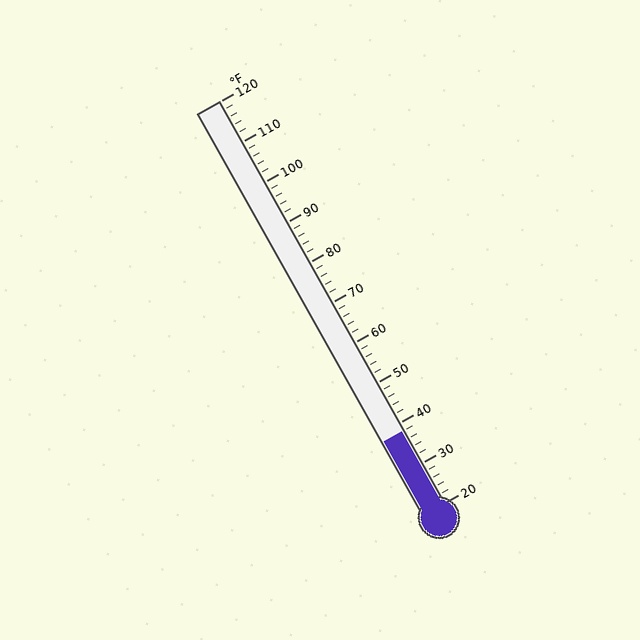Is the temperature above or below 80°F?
The temperature is below 80°F.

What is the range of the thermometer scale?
The thermometer scale ranges from 20°F to 120°F.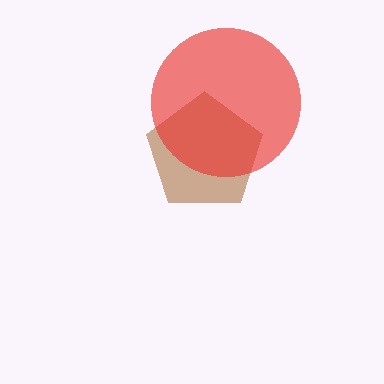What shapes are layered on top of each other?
The layered shapes are: a brown pentagon, a red circle.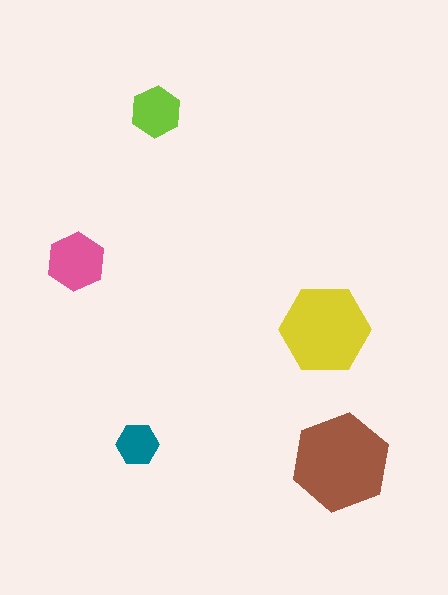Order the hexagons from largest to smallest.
the brown one, the yellow one, the pink one, the lime one, the teal one.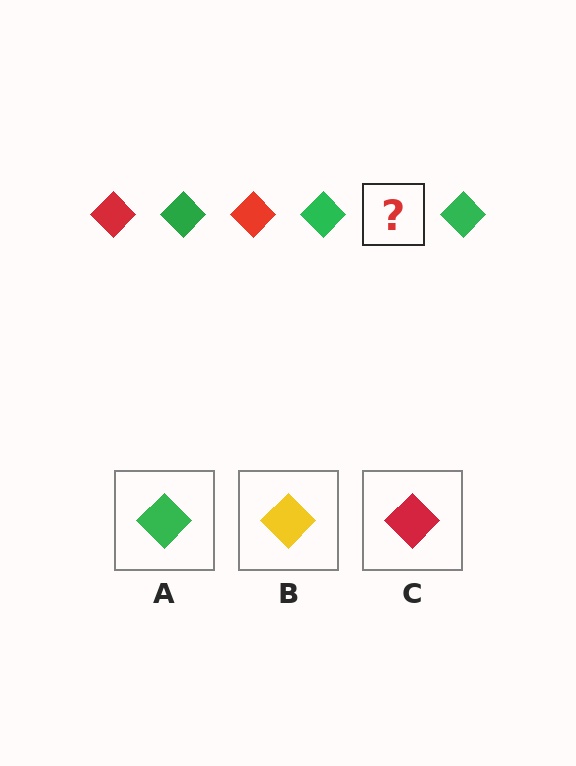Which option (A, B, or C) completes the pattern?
C.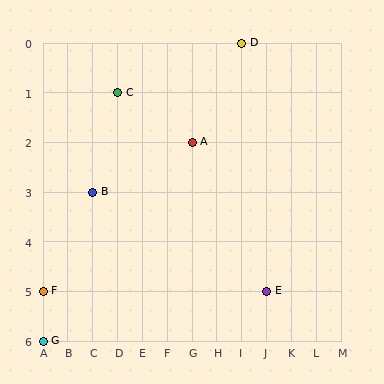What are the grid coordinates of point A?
Point A is at grid coordinates (G, 2).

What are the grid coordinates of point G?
Point G is at grid coordinates (A, 6).